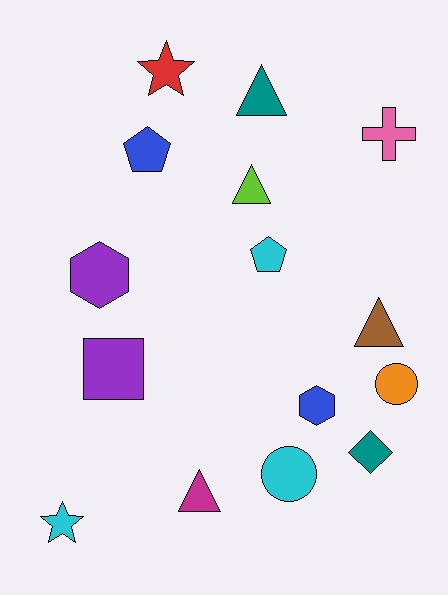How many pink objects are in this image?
There is 1 pink object.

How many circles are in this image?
There are 2 circles.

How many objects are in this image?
There are 15 objects.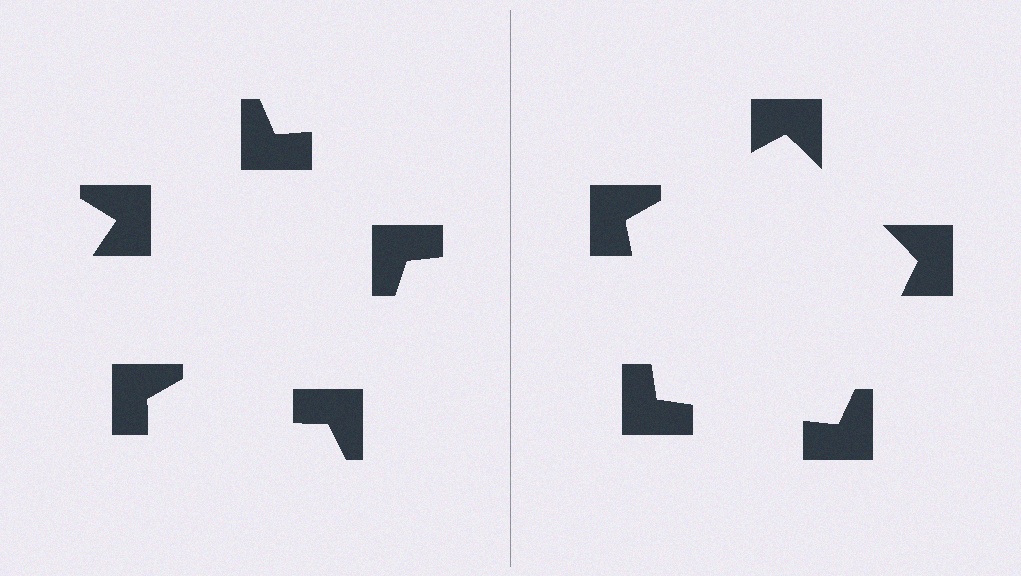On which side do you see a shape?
An illusory pentagon appears on the right side. On the left side the wedge cuts are rotated, so no coherent shape forms.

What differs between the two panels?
The notched squares are positioned identically on both sides; only the wedge orientations differ. On the right they align to a pentagon; on the left they are misaligned.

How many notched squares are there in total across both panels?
10 — 5 on each side.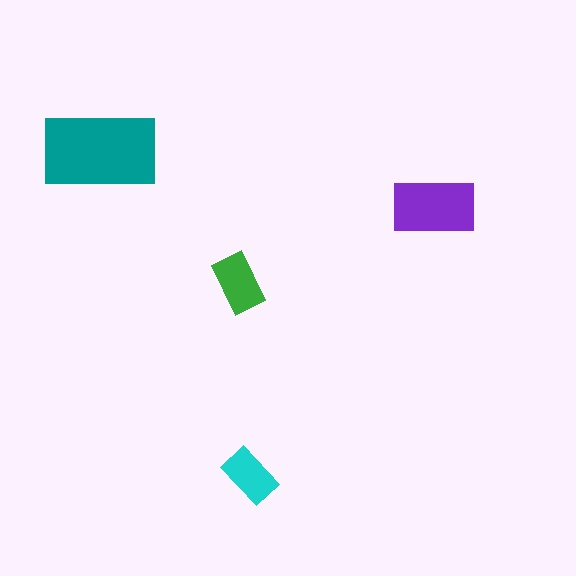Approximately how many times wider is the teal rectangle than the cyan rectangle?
About 2 times wider.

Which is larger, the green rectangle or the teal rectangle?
The teal one.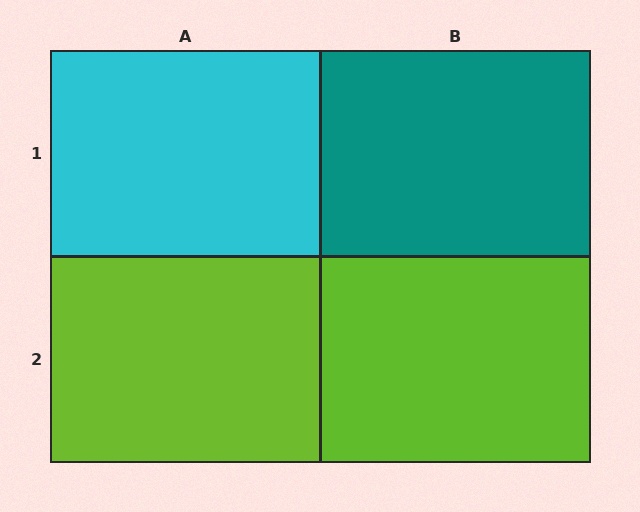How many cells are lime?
2 cells are lime.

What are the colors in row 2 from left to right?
Lime, lime.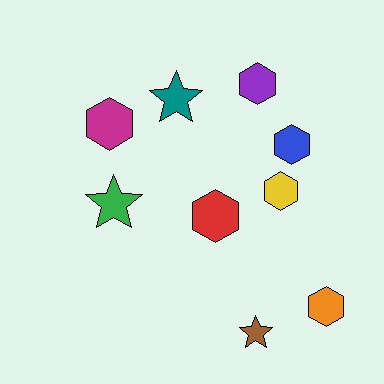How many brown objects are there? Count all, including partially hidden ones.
There is 1 brown object.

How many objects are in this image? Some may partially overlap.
There are 9 objects.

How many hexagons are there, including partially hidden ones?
There are 6 hexagons.